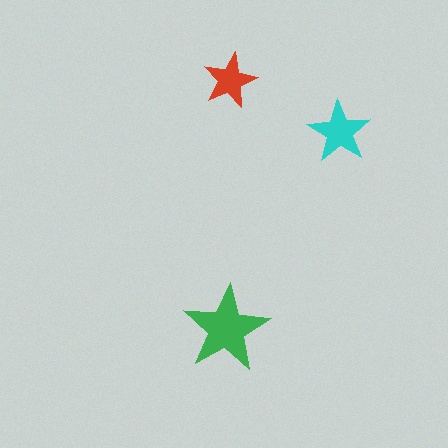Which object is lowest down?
The green star is bottommost.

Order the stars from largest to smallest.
the green one, the cyan one, the red one.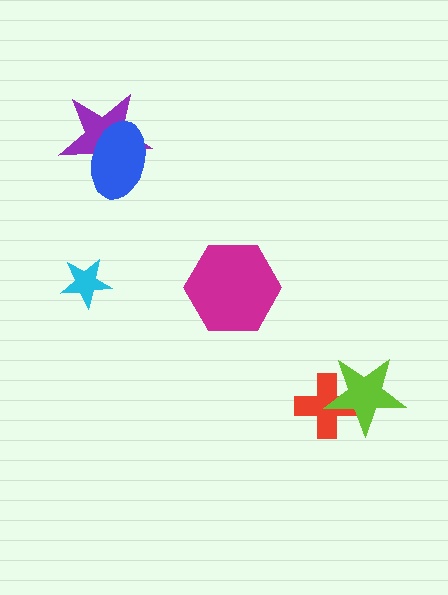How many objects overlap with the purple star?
1 object overlaps with the purple star.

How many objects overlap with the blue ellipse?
1 object overlaps with the blue ellipse.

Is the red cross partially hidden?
Yes, it is partially covered by another shape.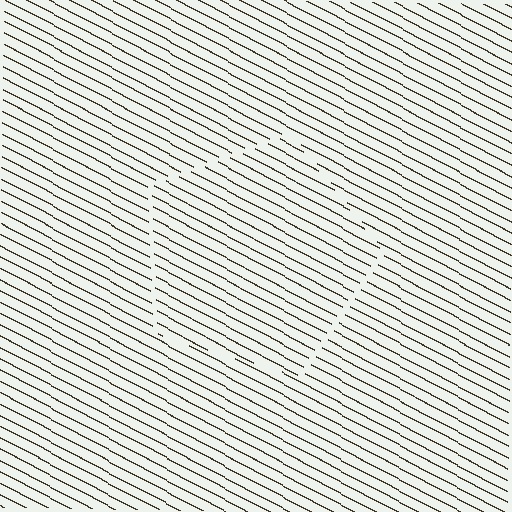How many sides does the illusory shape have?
5 sides — the line-ends trace a pentagon.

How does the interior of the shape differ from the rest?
The interior of the shape contains the same grating, shifted by half a period — the contour is defined by the phase discontinuity where line-ends from the inner and outer gratings abut.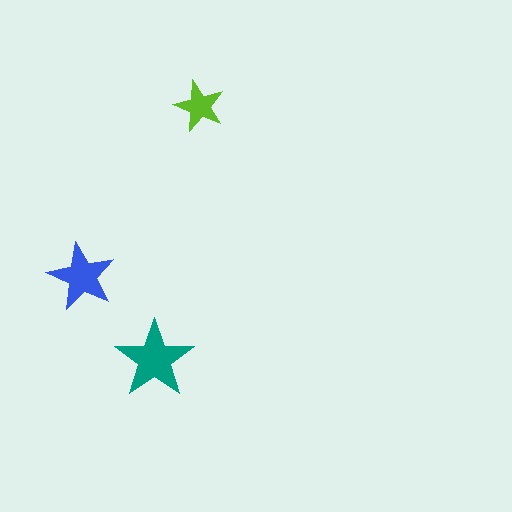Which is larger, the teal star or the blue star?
The teal one.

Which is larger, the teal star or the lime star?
The teal one.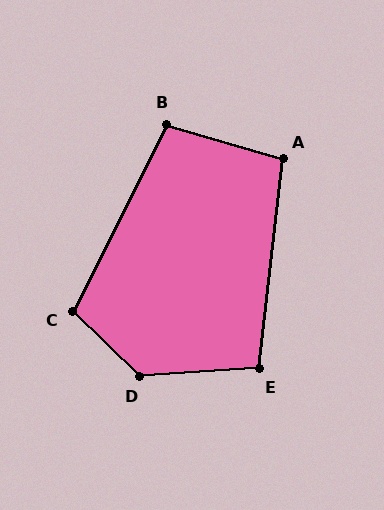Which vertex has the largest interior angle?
D, at approximately 132 degrees.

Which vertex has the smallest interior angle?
A, at approximately 100 degrees.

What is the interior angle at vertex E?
Approximately 100 degrees (obtuse).